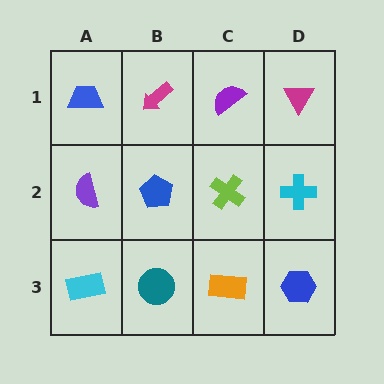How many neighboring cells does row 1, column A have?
2.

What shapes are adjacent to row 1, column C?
A lime cross (row 2, column C), a magenta arrow (row 1, column B), a magenta triangle (row 1, column D).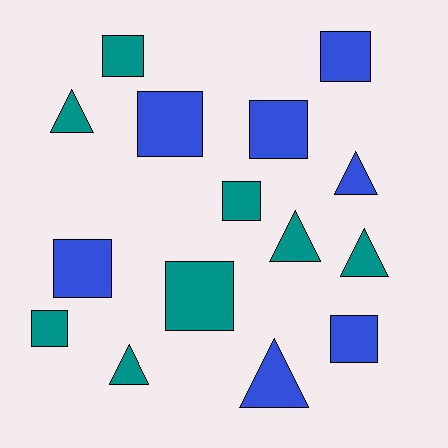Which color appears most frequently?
Teal, with 8 objects.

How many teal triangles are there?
There are 4 teal triangles.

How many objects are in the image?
There are 15 objects.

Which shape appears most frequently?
Square, with 9 objects.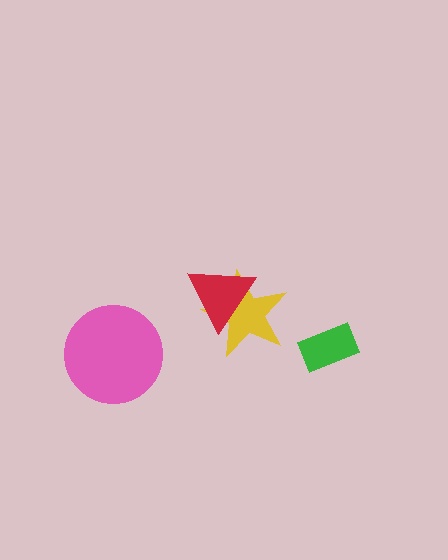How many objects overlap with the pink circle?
0 objects overlap with the pink circle.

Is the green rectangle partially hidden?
No, no other shape covers it.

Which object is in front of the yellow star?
The red triangle is in front of the yellow star.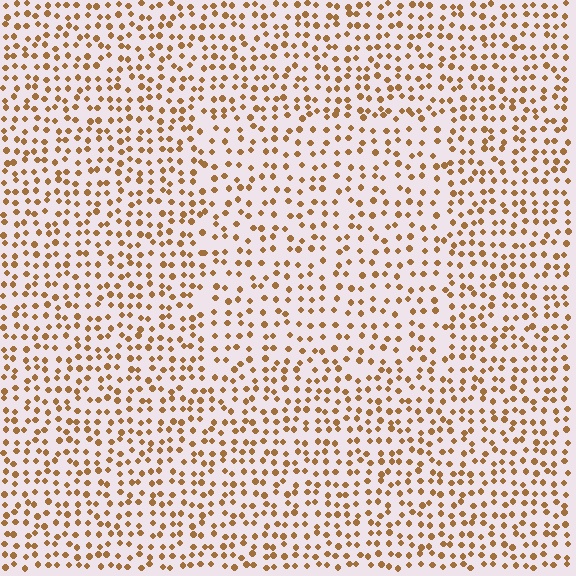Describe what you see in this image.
The image contains small brown elements arranged at two different densities. A rectangle-shaped region is visible where the elements are less densely packed than the surrounding area.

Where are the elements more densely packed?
The elements are more densely packed outside the rectangle boundary.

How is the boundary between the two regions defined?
The boundary is defined by a change in element density (approximately 1.4x ratio). All elements are the same color, size, and shape.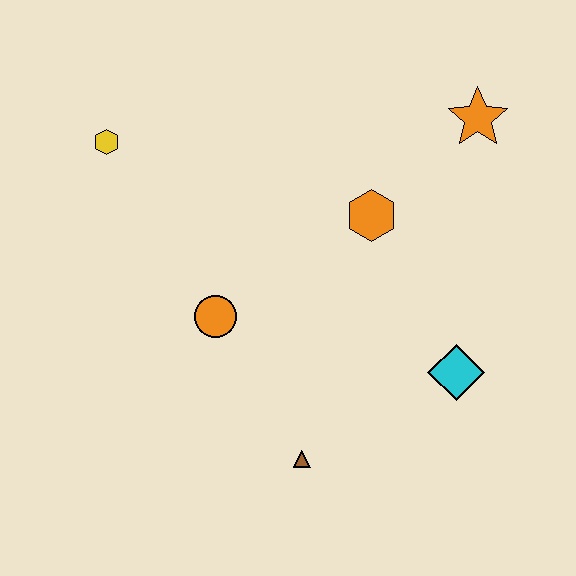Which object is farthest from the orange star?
The brown triangle is farthest from the orange star.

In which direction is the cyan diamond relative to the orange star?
The cyan diamond is below the orange star.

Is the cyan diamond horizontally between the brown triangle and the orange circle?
No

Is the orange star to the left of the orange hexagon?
No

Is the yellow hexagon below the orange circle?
No